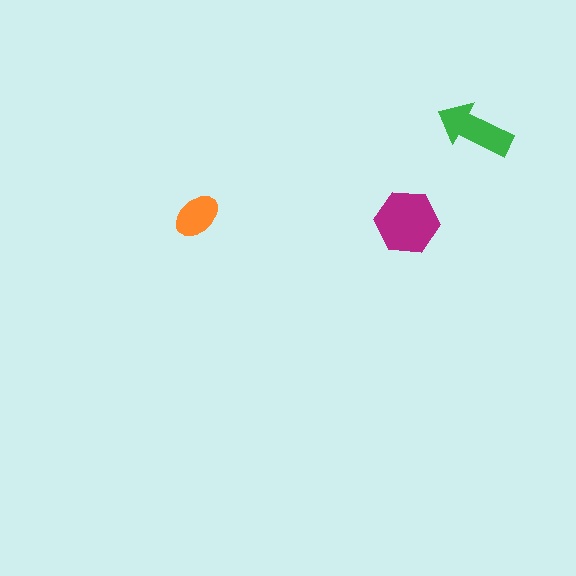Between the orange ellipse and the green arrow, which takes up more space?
The green arrow.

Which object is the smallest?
The orange ellipse.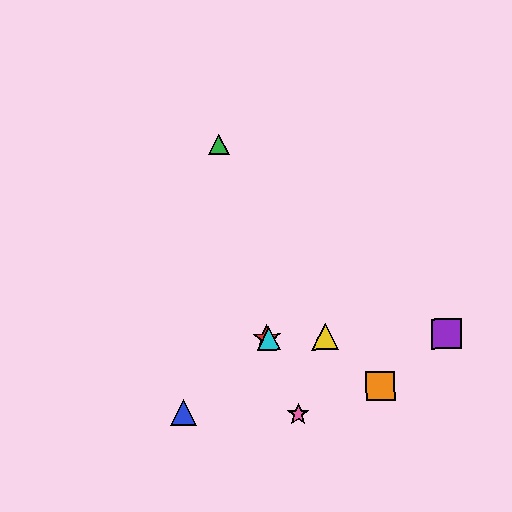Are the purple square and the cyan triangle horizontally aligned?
Yes, both are at y≈334.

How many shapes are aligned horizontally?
4 shapes (the red star, the yellow triangle, the purple square, the cyan triangle) are aligned horizontally.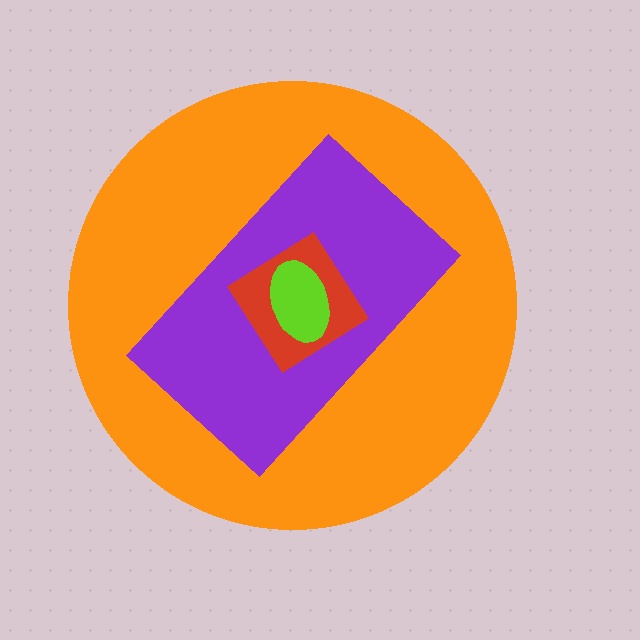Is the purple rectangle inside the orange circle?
Yes.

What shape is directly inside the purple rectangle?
The red diamond.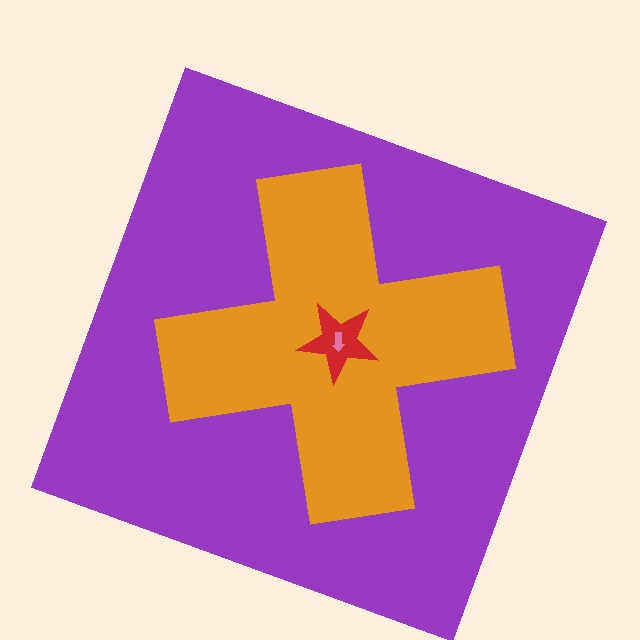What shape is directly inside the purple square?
The orange cross.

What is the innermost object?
The pink arrow.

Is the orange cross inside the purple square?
Yes.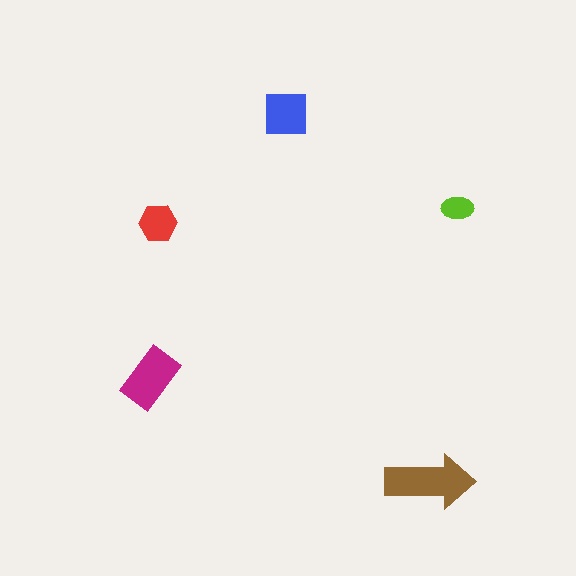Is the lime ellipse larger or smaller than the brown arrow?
Smaller.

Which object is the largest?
The brown arrow.